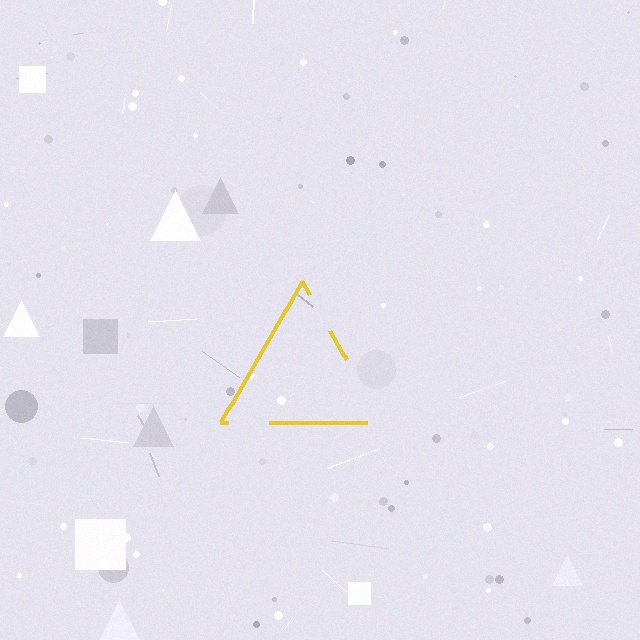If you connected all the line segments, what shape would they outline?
They would outline a triangle.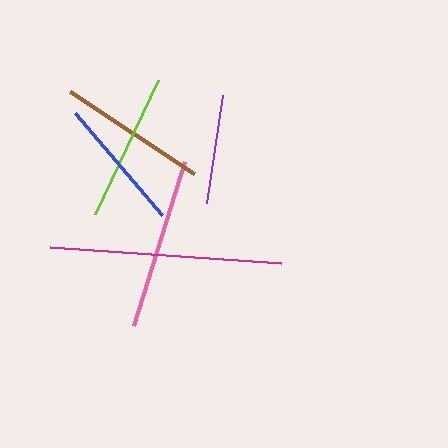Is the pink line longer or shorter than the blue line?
The pink line is longer than the blue line.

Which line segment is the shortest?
The purple line is the shortest at approximately 109 pixels.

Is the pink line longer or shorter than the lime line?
The pink line is longer than the lime line.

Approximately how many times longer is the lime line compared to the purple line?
The lime line is approximately 1.4 times the length of the purple line.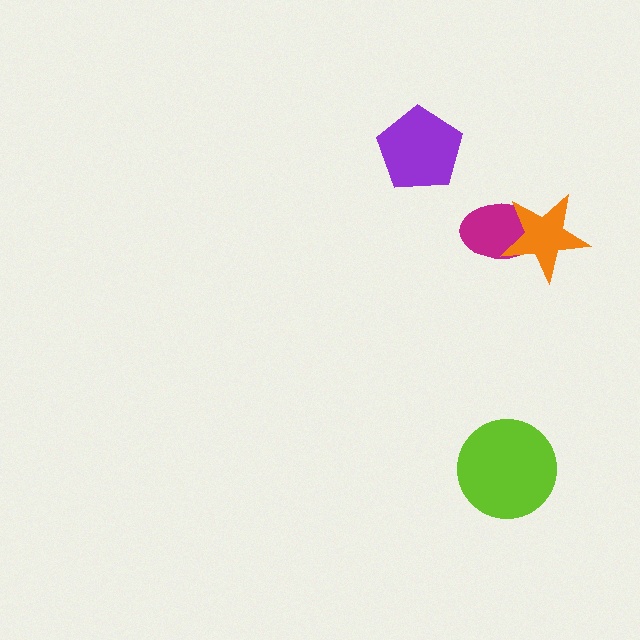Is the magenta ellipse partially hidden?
Yes, it is partially covered by another shape.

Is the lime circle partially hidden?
No, no other shape covers it.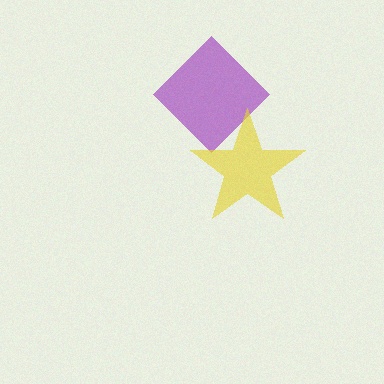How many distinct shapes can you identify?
There are 2 distinct shapes: a purple diamond, a yellow star.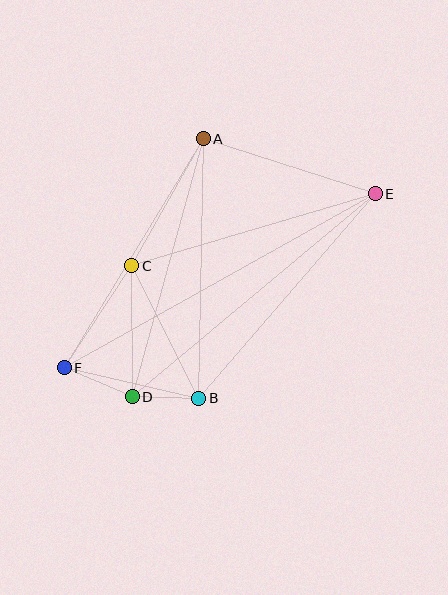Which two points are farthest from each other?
Points E and F are farthest from each other.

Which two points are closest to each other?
Points B and D are closest to each other.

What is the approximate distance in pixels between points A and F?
The distance between A and F is approximately 268 pixels.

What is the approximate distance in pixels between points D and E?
The distance between D and E is approximately 317 pixels.